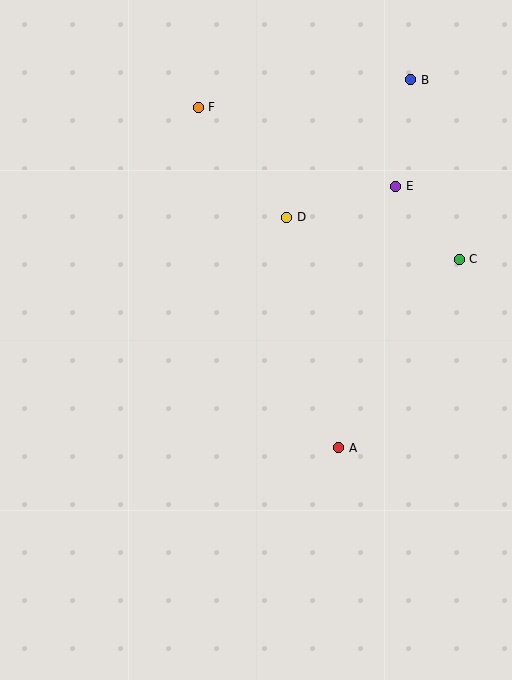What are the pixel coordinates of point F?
Point F is at (198, 107).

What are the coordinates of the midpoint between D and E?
The midpoint between D and E is at (341, 202).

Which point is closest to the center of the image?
Point D at (287, 217) is closest to the center.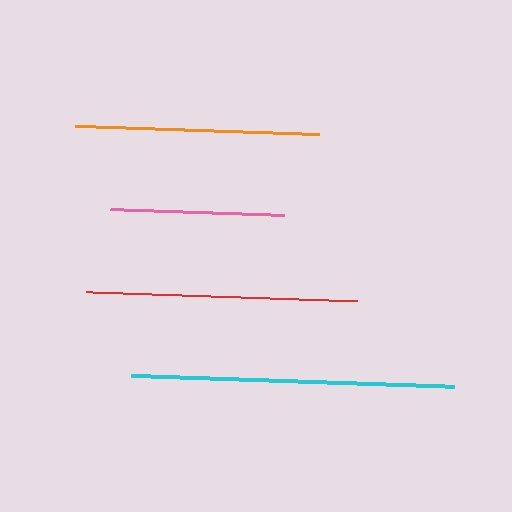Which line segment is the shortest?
The pink line is the shortest at approximately 174 pixels.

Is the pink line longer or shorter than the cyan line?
The cyan line is longer than the pink line.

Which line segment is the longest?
The cyan line is the longest at approximately 323 pixels.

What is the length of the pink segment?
The pink segment is approximately 174 pixels long.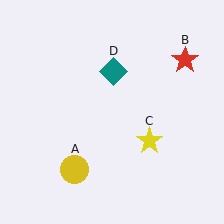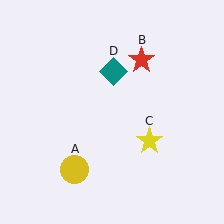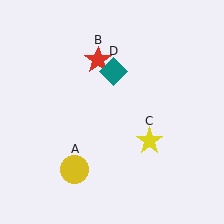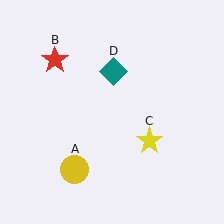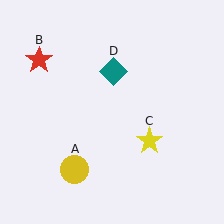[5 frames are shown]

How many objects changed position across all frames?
1 object changed position: red star (object B).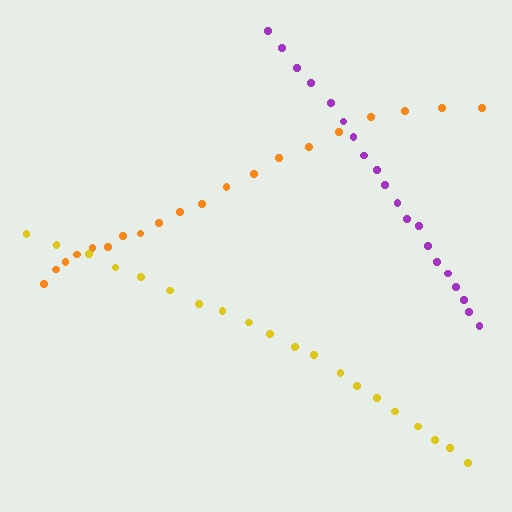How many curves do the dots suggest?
There are 3 distinct paths.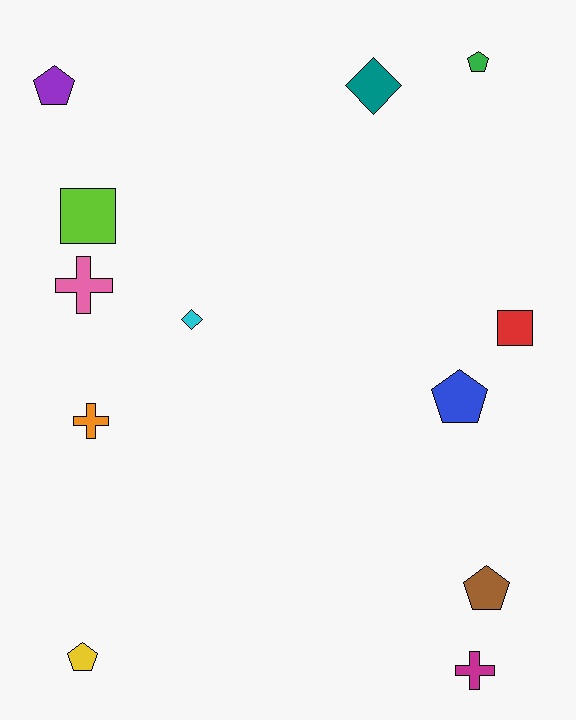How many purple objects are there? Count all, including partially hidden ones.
There is 1 purple object.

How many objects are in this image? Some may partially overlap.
There are 12 objects.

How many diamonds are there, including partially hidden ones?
There are 2 diamonds.